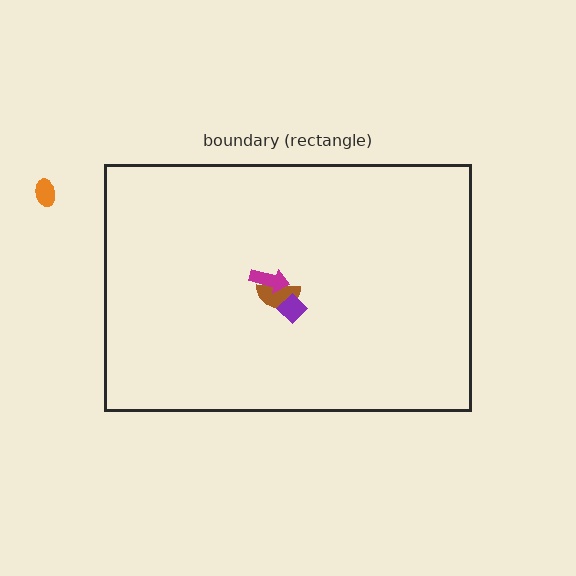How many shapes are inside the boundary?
3 inside, 1 outside.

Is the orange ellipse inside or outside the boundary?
Outside.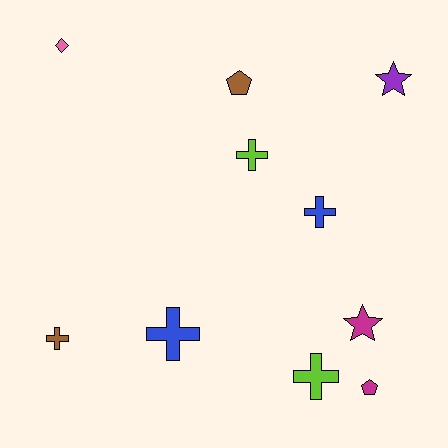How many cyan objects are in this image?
There are no cyan objects.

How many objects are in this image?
There are 10 objects.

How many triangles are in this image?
There are no triangles.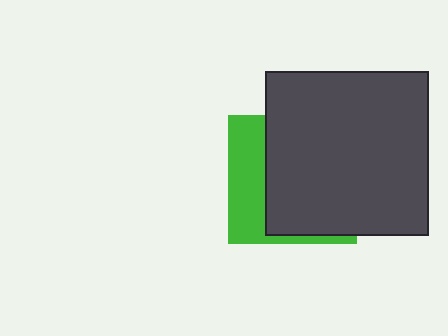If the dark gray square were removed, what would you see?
You would see the complete green square.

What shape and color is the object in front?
The object in front is a dark gray square.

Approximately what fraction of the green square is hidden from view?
Roughly 66% of the green square is hidden behind the dark gray square.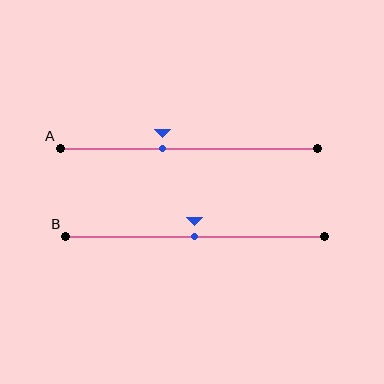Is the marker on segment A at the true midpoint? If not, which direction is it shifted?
No, the marker on segment A is shifted to the left by about 10% of the segment length.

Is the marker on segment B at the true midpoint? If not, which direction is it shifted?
Yes, the marker on segment B is at the true midpoint.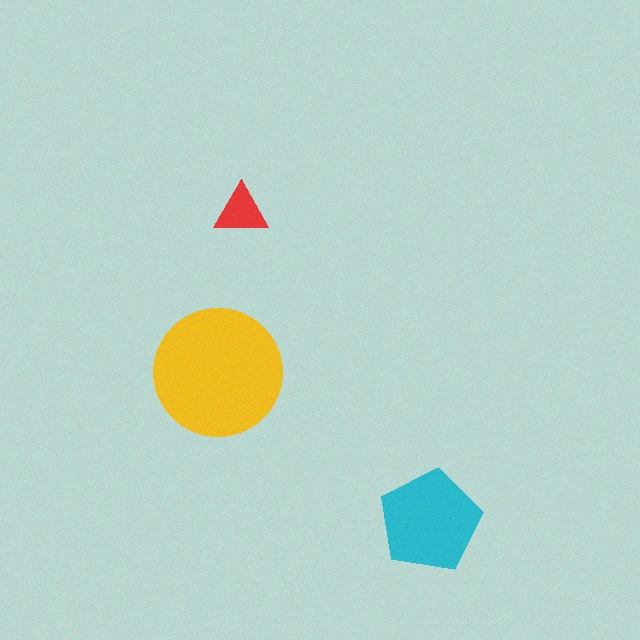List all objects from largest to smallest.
The yellow circle, the cyan pentagon, the red triangle.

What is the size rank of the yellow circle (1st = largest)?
1st.